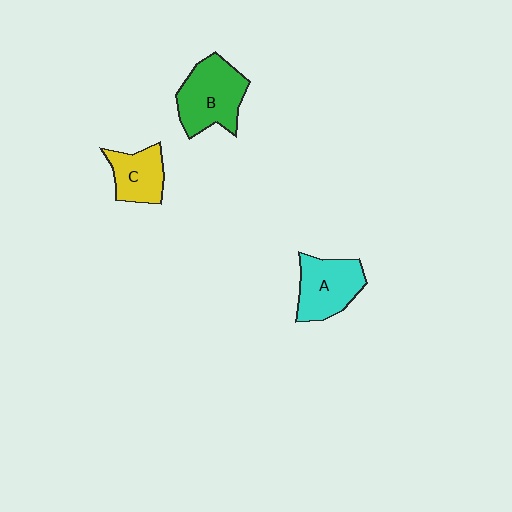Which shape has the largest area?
Shape B (green).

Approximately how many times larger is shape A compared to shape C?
Approximately 1.3 times.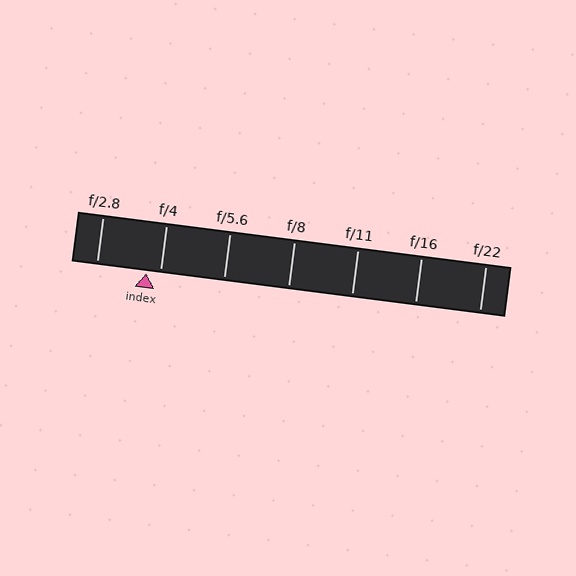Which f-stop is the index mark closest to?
The index mark is closest to f/4.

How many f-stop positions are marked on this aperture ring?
There are 7 f-stop positions marked.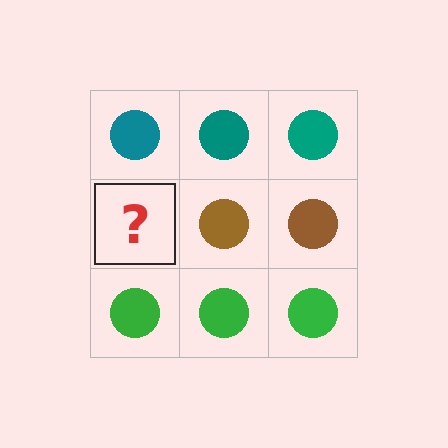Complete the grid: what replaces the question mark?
The question mark should be replaced with a brown circle.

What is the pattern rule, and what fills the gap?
The rule is that each row has a consistent color. The gap should be filled with a brown circle.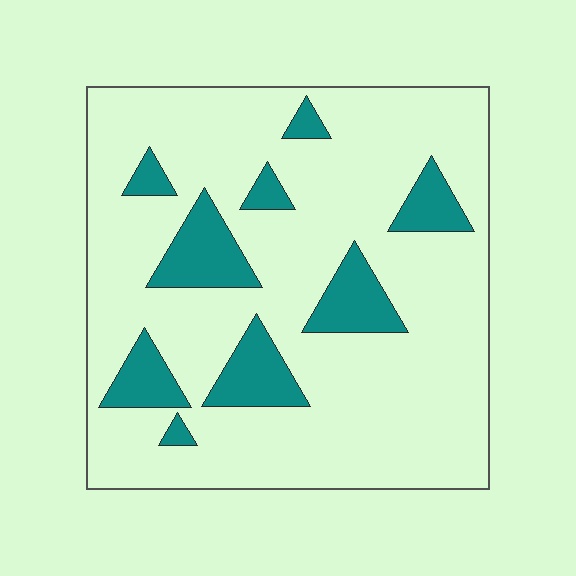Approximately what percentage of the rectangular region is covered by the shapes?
Approximately 15%.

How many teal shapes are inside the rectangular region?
9.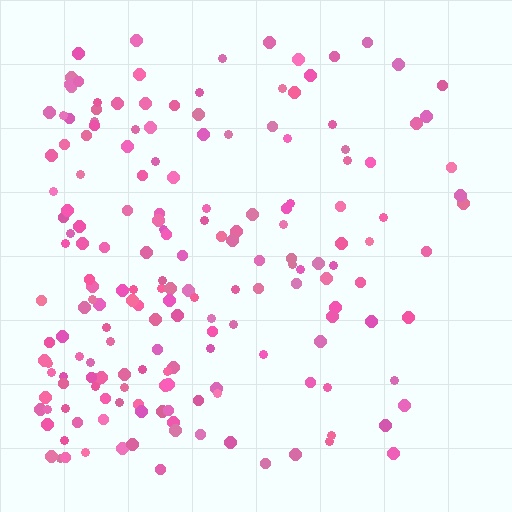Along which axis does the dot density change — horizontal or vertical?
Horizontal.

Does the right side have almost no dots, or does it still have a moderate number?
Still a moderate number, just noticeably fewer than the left.